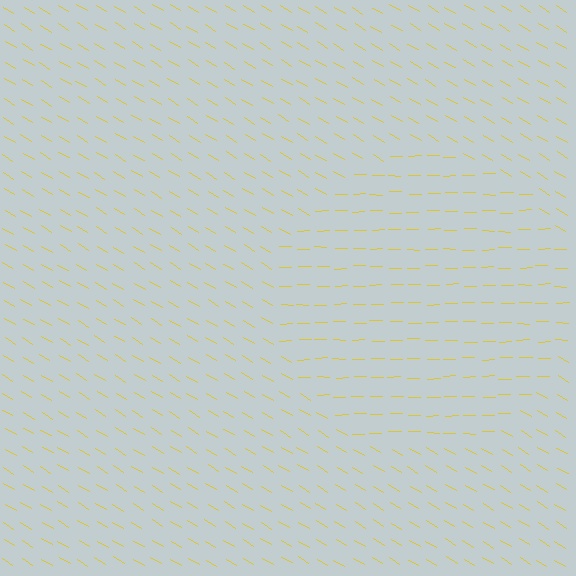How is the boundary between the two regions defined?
The boundary is defined purely by a change in line orientation (approximately 32 degrees difference). All lines are the same color and thickness.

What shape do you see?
I see a circle.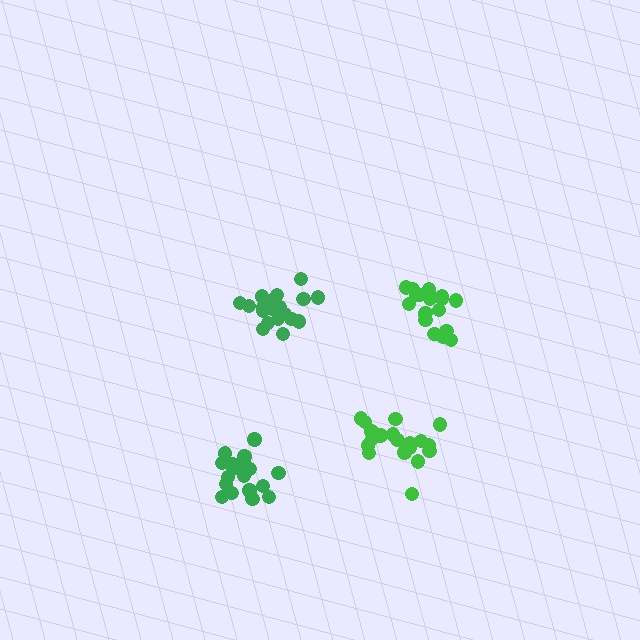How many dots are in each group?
Group 1: 19 dots, Group 2: 18 dots, Group 3: 19 dots, Group 4: 19 dots (75 total).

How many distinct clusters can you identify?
There are 4 distinct clusters.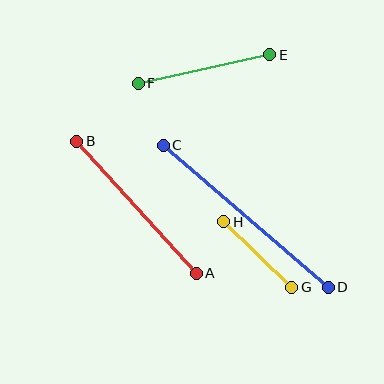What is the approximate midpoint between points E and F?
The midpoint is at approximately (204, 69) pixels.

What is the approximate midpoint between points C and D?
The midpoint is at approximately (246, 216) pixels.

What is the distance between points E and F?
The distance is approximately 135 pixels.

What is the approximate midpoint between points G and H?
The midpoint is at approximately (258, 254) pixels.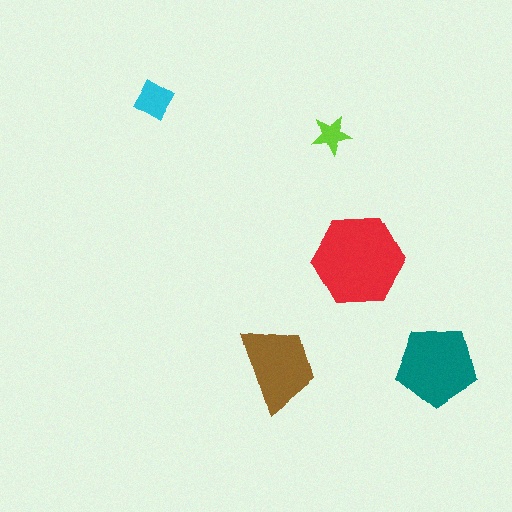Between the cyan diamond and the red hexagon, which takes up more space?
The red hexagon.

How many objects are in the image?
There are 5 objects in the image.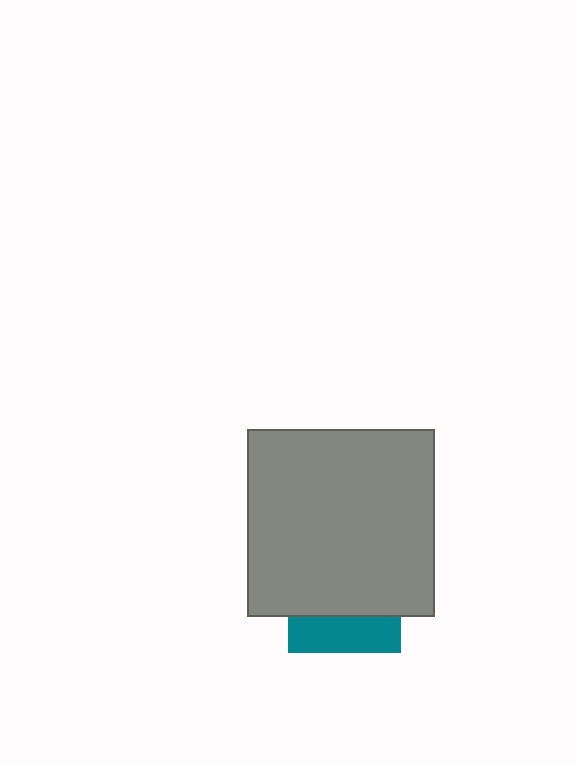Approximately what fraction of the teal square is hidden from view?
Roughly 68% of the teal square is hidden behind the gray square.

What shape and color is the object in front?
The object in front is a gray square.